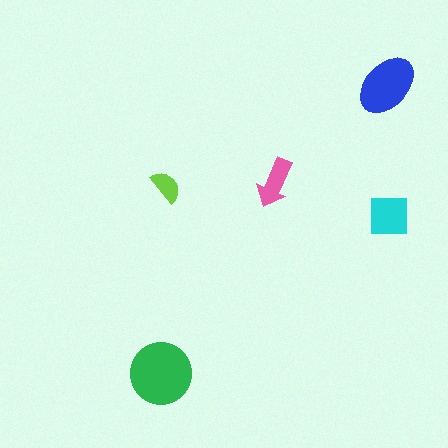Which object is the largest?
The green circle.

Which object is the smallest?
The lime semicircle.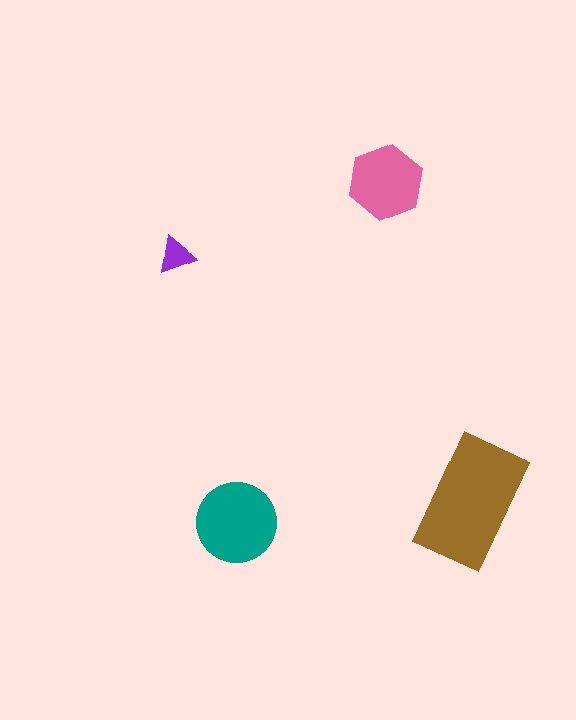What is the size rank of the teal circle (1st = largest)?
2nd.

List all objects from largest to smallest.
The brown rectangle, the teal circle, the pink hexagon, the purple triangle.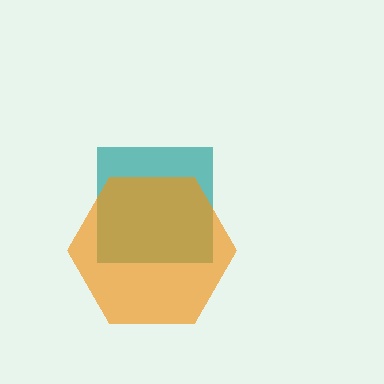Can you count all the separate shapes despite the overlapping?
Yes, there are 2 separate shapes.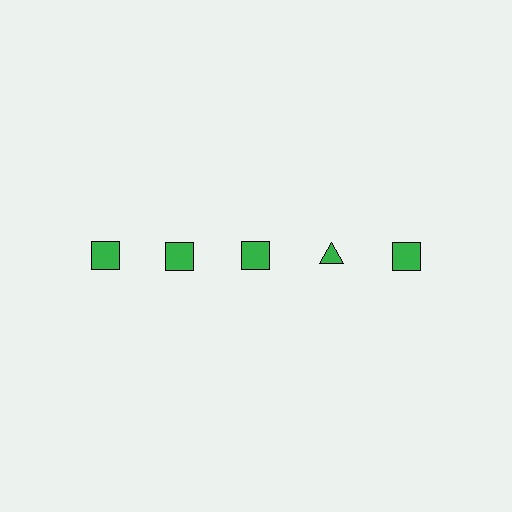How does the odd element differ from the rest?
It has a different shape: triangle instead of square.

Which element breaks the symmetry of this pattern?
The green triangle in the top row, second from right column breaks the symmetry. All other shapes are green squares.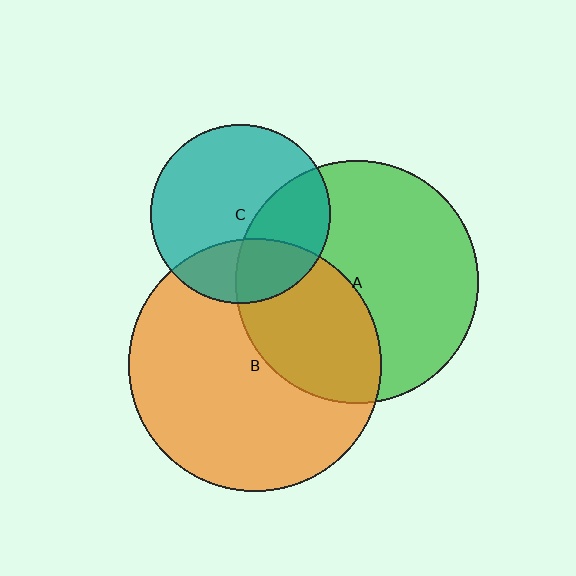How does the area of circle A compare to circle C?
Approximately 1.9 times.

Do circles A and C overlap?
Yes.